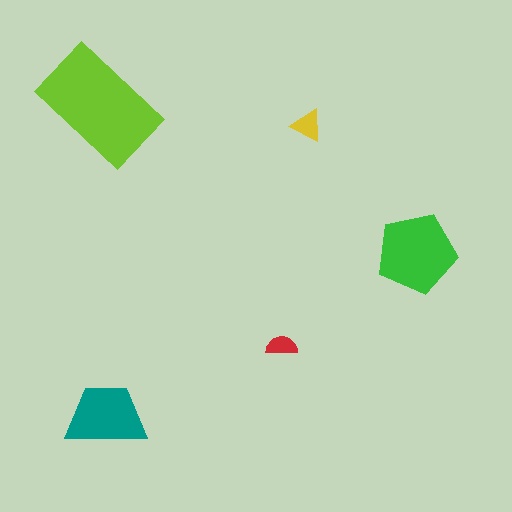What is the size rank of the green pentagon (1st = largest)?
2nd.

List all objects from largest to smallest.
The lime rectangle, the green pentagon, the teal trapezoid, the yellow triangle, the red semicircle.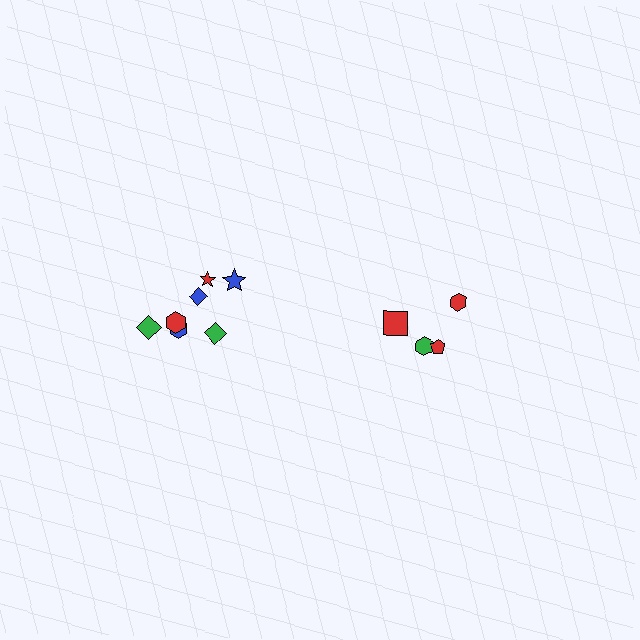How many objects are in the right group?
There are 4 objects.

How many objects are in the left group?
There are 7 objects.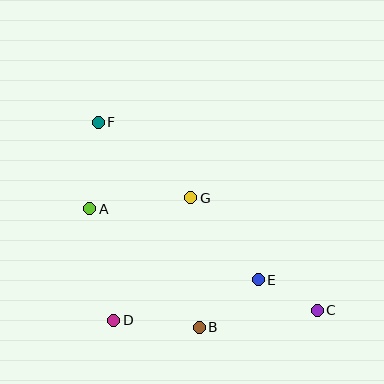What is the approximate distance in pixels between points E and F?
The distance between E and F is approximately 224 pixels.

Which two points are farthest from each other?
Points C and F are farthest from each other.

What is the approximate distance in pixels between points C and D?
The distance between C and D is approximately 204 pixels.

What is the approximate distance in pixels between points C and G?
The distance between C and G is approximately 169 pixels.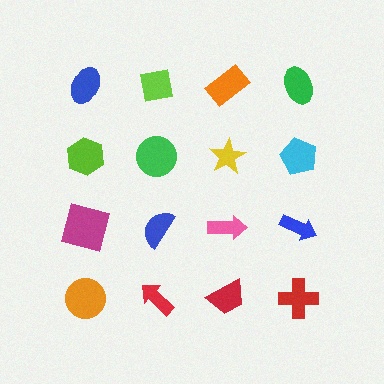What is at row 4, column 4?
A red cross.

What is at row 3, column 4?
A blue arrow.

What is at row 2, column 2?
A green circle.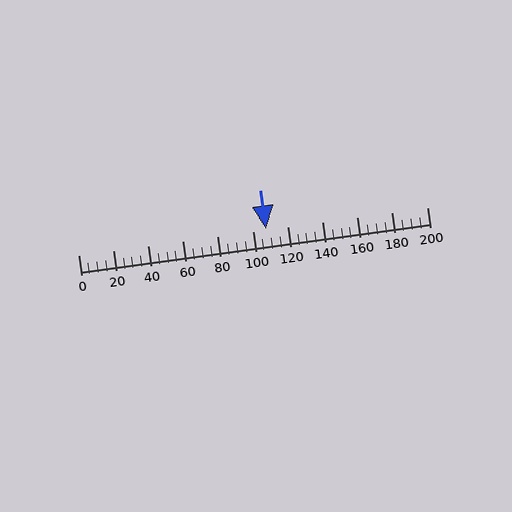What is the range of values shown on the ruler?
The ruler shows values from 0 to 200.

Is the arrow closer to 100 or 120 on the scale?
The arrow is closer to 100.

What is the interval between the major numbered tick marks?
The major tick marks are spaced 20 units apart.